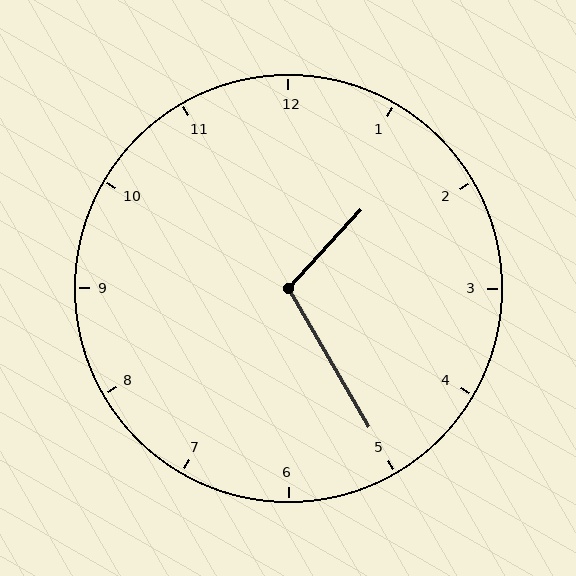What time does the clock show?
1:25.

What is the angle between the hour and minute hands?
Approximately 108 degrees.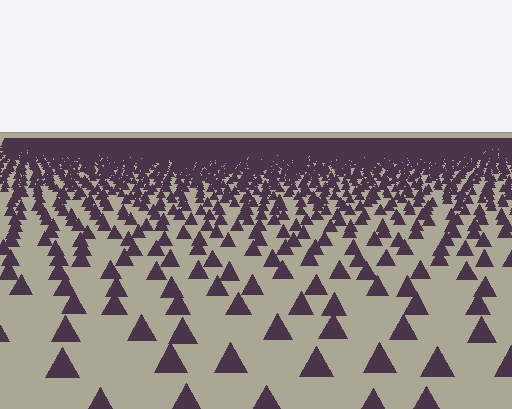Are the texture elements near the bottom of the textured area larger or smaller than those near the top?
Larger. Near the bottom, elements are closer to the viewer and appear at a bigger on-screen size.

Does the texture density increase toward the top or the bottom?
Density increases toward the top.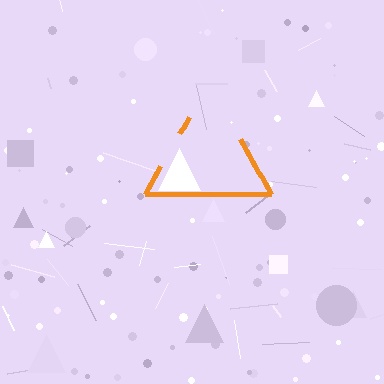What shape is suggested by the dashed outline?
The dashed outline suggests a triangle.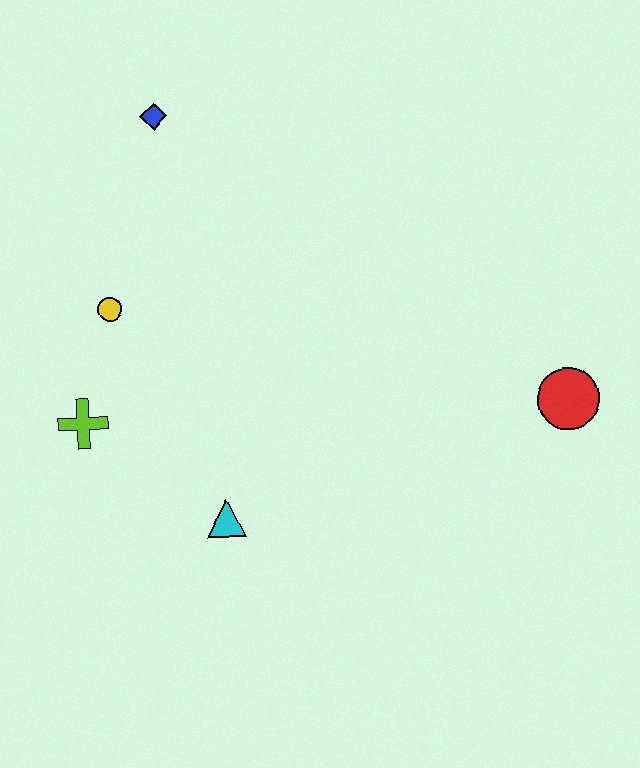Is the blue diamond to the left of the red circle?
Yes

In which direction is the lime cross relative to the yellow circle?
The lime cross is below the yellow circle.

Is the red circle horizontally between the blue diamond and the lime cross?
No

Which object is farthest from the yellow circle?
The red circle is farthest from the yellow circle.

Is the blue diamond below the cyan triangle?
No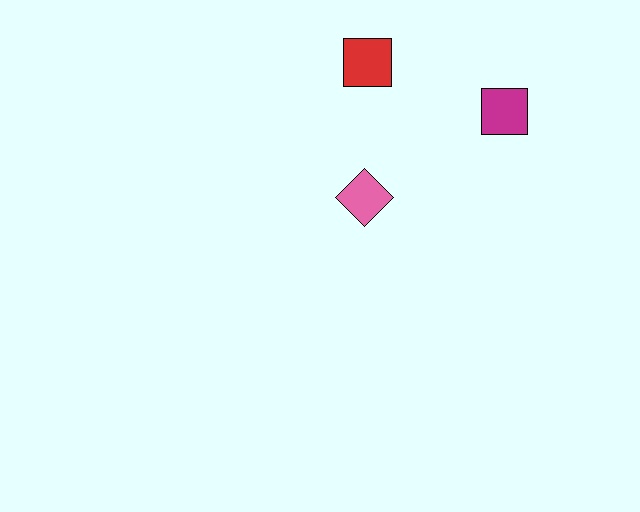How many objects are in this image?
There are 3 objects.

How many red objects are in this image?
There is 1 red object.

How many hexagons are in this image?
There are no hexagons.